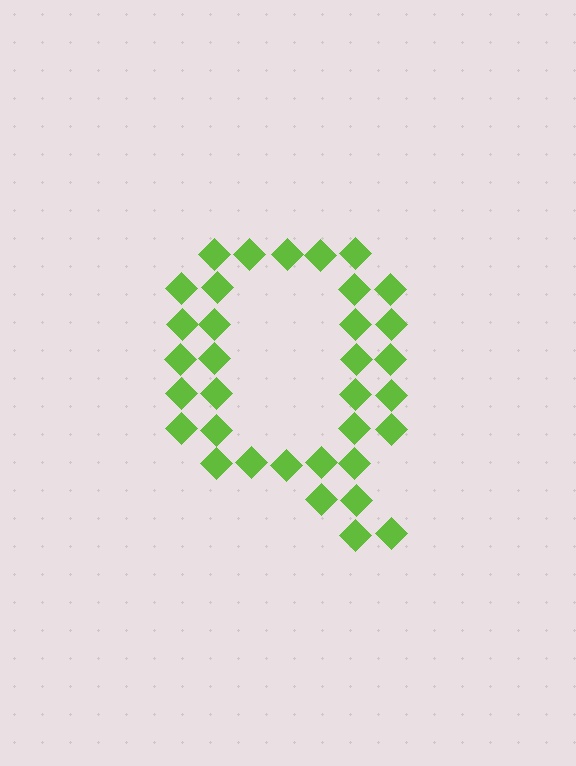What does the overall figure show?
The overall figure shows the letter Q.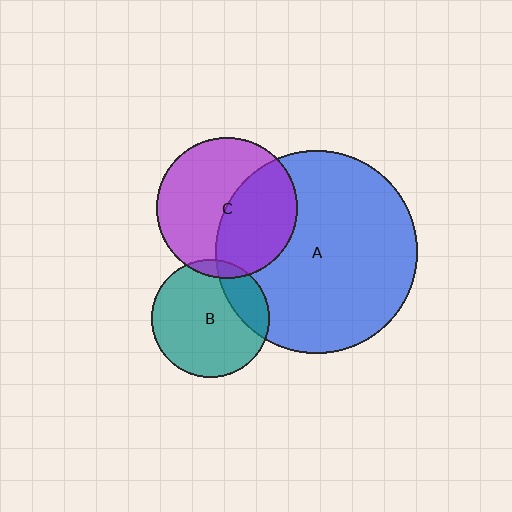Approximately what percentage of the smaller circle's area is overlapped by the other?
Approximately 20%.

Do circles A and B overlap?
Yes.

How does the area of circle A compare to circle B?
Approximately 2.9 times.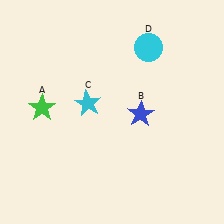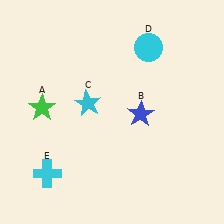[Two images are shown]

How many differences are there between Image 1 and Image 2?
There is 1 difference between the two images.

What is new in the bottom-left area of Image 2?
A cyan cross (E) was added in the bottom-left area of Image 2.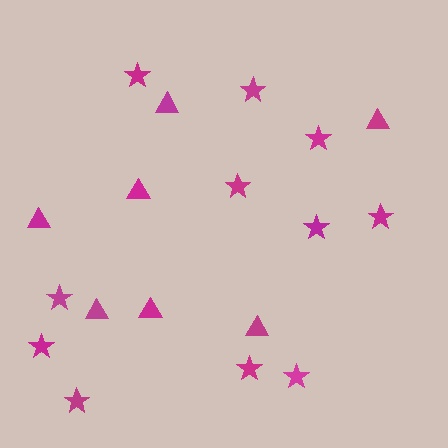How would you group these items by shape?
There are 2 groups: one group of stars (11) and one group of triangles (7).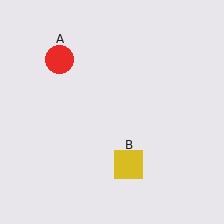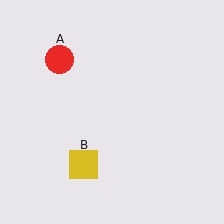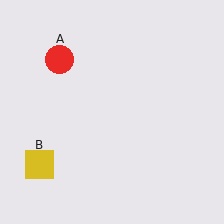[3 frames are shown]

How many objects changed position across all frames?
1 object changed position: yellow square (object B).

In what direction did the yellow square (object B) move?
The yellow square (object B) moved left.